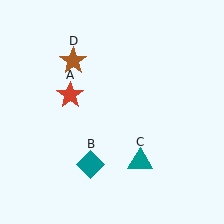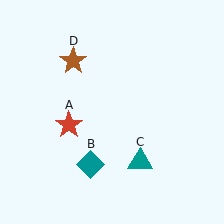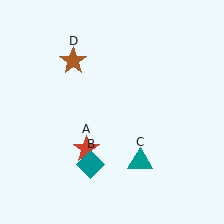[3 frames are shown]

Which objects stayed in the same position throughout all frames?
Teal diamond (object B) and teal triangle (object C) and brown star (object D) remained stationary.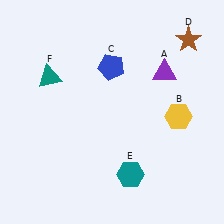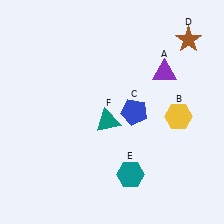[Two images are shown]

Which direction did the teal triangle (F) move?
The teal triangle (F) moved right.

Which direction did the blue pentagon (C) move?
The blue pentagon (C) moved down.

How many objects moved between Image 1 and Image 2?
2 objects moved between the two images.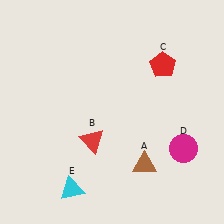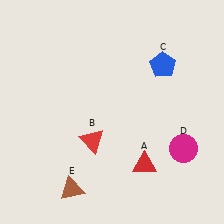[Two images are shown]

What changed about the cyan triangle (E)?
In Image 1, E is cyan. In Image 2, it changed to brown.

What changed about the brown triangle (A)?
In Image 1, A is brown. In Image 2, it changed to red.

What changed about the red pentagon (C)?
In Image 1, C is red. In Image 2, it changed to blue.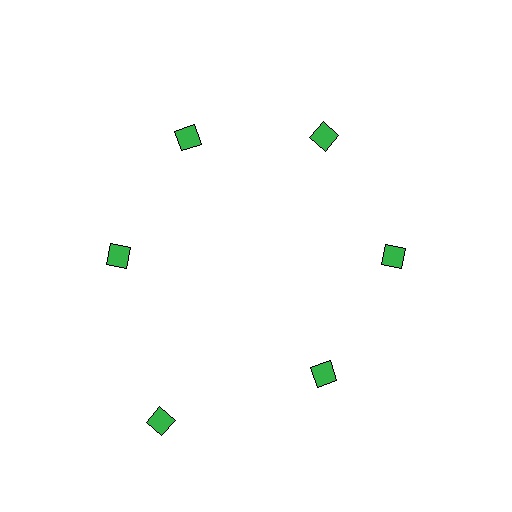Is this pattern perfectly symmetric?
No. The 6 green diamonds are arranged in a ring, but one element near the 7 o'clock position is pushed outward from the center, breaking the 6-fold rotational symmetry.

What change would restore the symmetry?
The symmetry would be restored by moving it inward, back onto the ring so that all 6 diamonds sit at equal angles and equal distance from the center.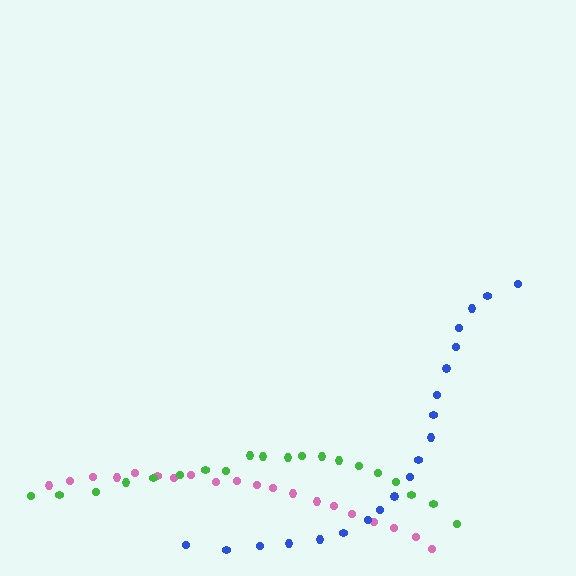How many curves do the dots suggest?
There are 3 distinct paths.